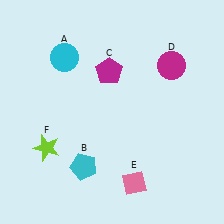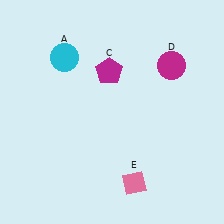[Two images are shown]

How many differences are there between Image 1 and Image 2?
There are 2 differences between the two images.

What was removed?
The lime star (F), the cyan pentagon (B) were removed in Image 2.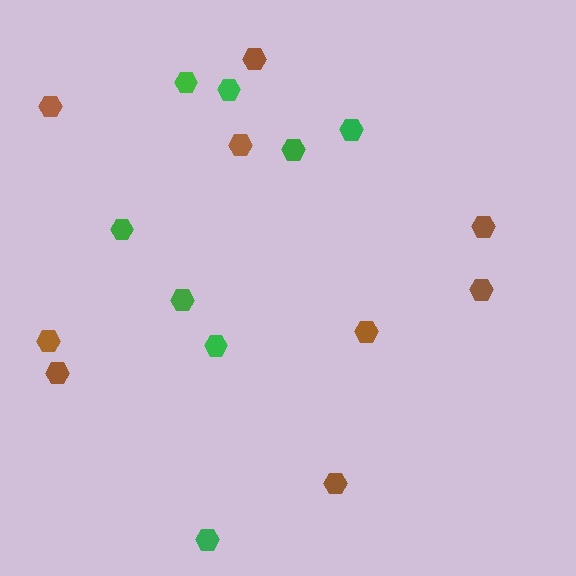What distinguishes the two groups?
There are 2 groups: one group of green hexagons (8) and one group of brown hexagons (9).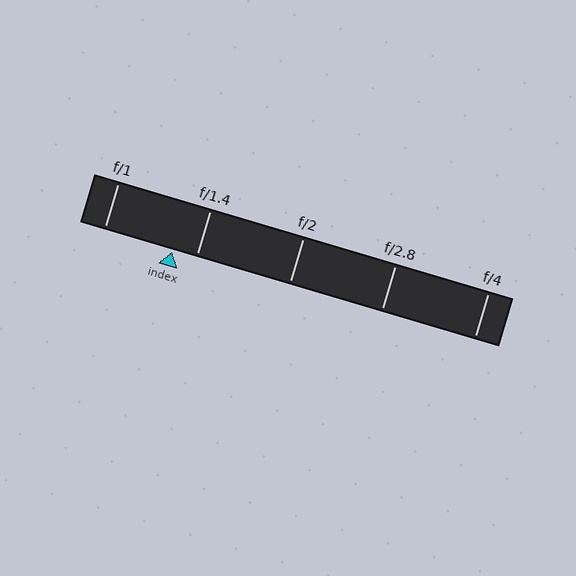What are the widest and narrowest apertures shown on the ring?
The widest aperture shown is f/1 and the narrowest is f/4.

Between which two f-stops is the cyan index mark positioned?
The index mark is between f/1 and f/1.4.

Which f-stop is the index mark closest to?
The index mark is closest to f/1.4.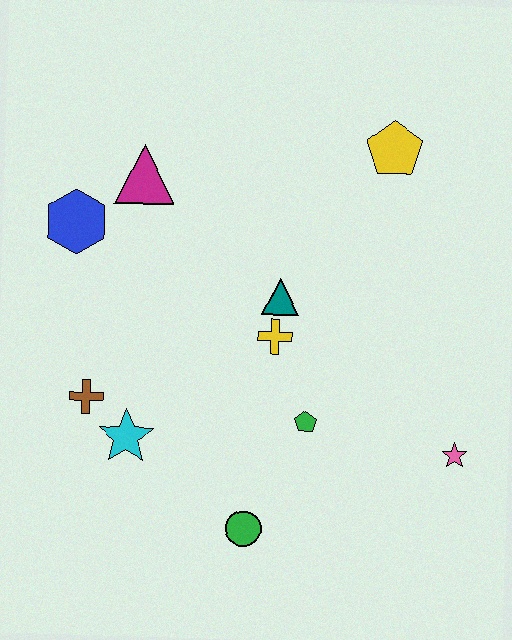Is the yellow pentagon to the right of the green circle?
Yes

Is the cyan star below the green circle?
No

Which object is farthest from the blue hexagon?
The pink star is farthest from the blue hexagon.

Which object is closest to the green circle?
The green pentagon is closest to the green circle.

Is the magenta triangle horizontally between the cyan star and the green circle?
Yes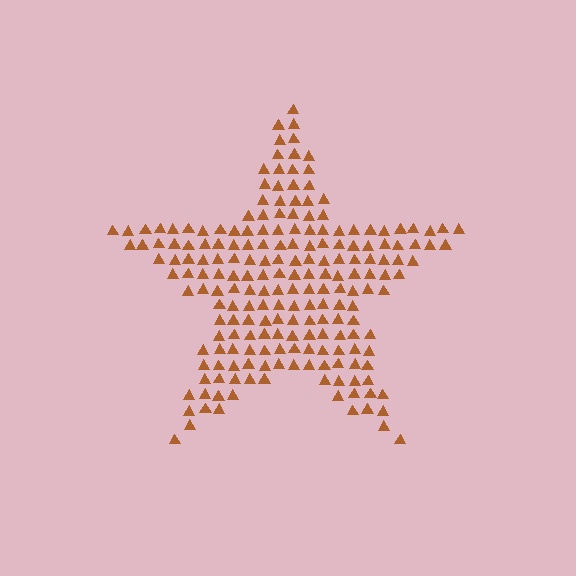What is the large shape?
The large shape is a star.